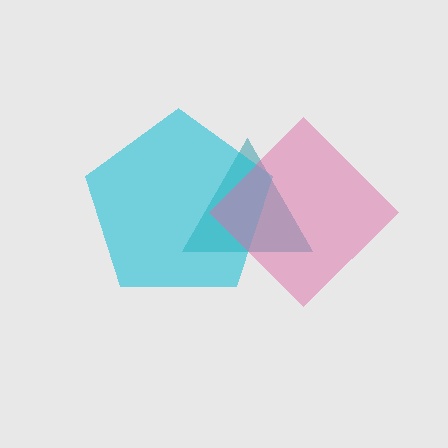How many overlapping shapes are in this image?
There are 3 overlapping shapes in the image.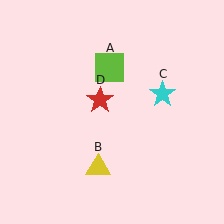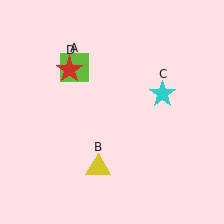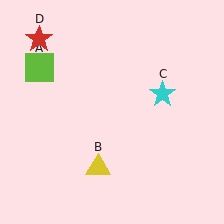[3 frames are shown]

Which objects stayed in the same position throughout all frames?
Yellow triangle (object B) and cyan star (object C) remained stationary.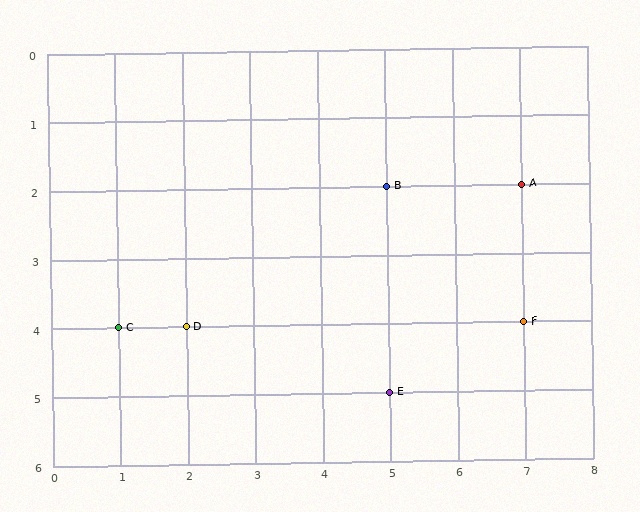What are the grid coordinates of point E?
Point E is at grid coordinates (5, 5).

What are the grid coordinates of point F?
Point F is at grid coordinates (7, 4).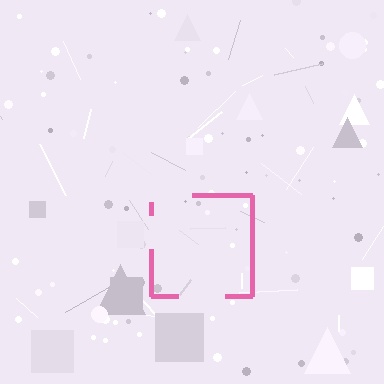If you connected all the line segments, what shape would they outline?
They would outline a square.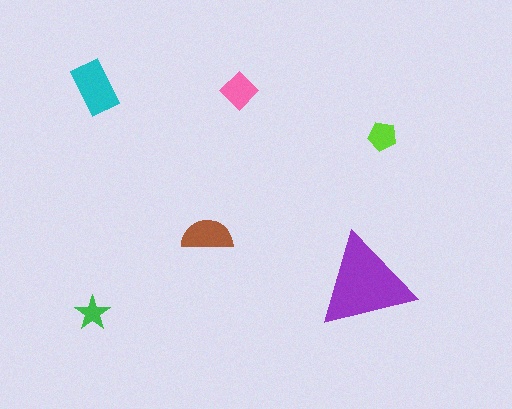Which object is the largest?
The purple triangle.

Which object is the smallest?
The green star.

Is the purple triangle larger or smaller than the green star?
Larger.